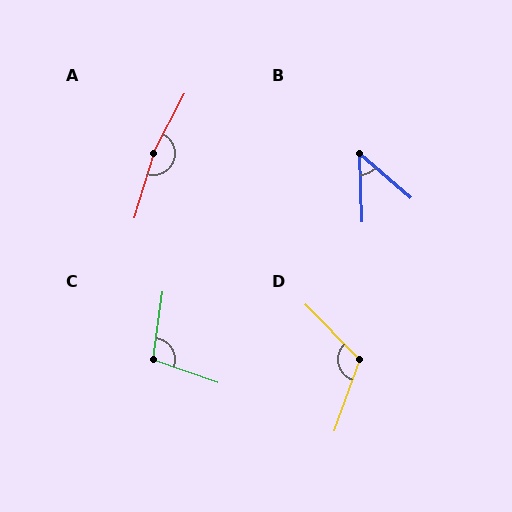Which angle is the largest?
A, at approximately 169 degrees.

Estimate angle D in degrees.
Approximately 116 degrees.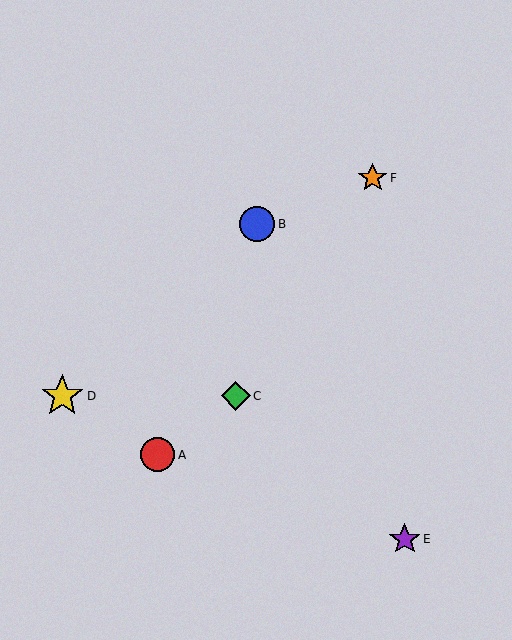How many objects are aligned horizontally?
2 objects (C, D) are aligned horizontally.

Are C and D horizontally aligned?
Yes, both are at y≈396.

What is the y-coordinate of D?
Object D is at y≈396.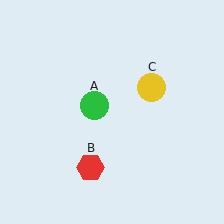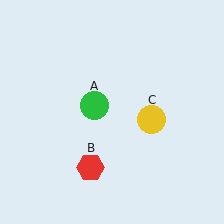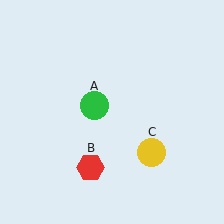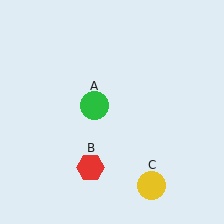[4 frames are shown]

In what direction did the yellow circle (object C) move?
The yellow circle (object C) moved down.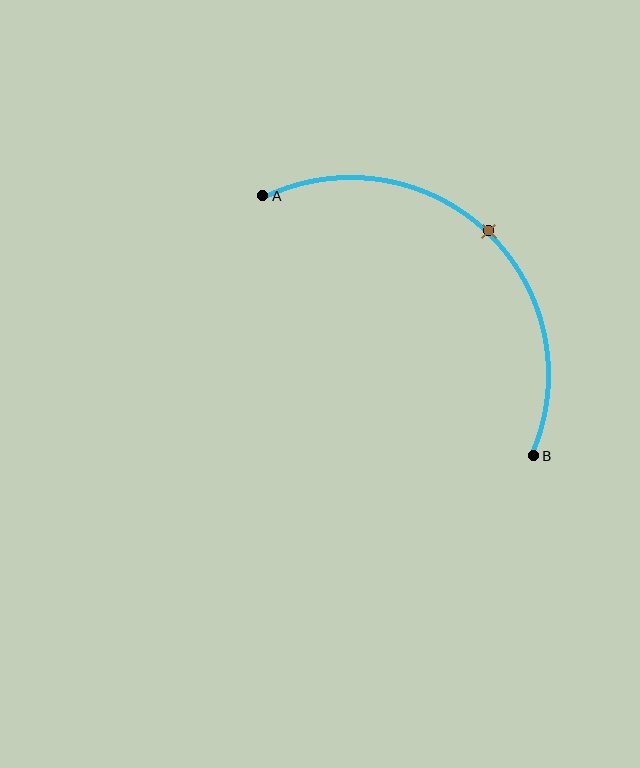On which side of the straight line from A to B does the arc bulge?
The arc bulges above and to the right of the straight line connecting A and B.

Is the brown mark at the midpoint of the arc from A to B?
Yes. The brown mark lies on the arc at equal arc-length from both A and B — it is the arc midpoint.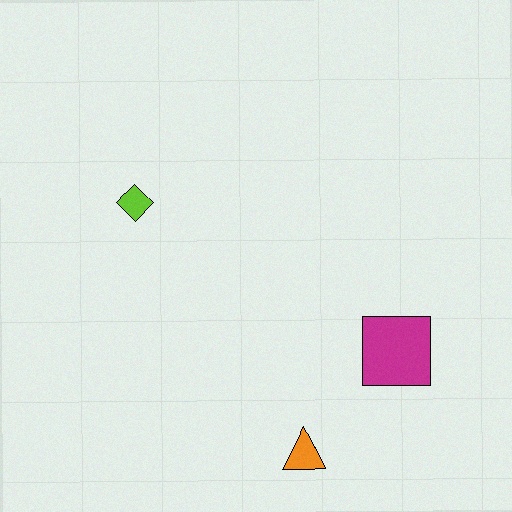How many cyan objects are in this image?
There are no cyan objects.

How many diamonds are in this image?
There is 1 diamond.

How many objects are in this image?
There are 3 objects.